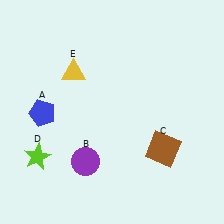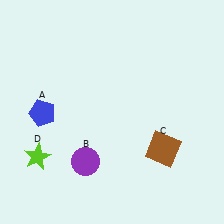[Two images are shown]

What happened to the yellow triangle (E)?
The yellow triangle (E) was removed in Image 2. It was in the top-left area of Image 1.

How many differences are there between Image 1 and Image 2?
There is 1 difference between the two images.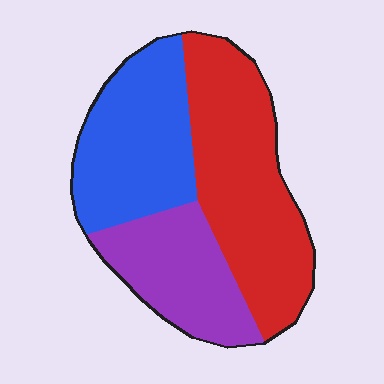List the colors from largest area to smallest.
From largest to smallest: red, blue, purple.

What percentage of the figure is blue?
Blue covers 32% of the figure.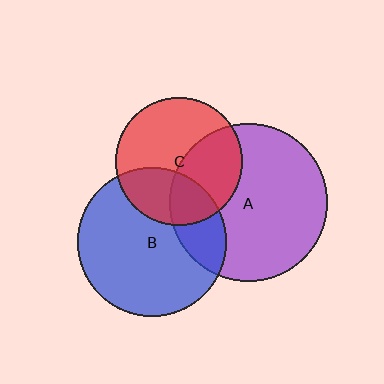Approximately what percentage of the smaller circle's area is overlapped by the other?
Approximately 20%.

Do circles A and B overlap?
Yes.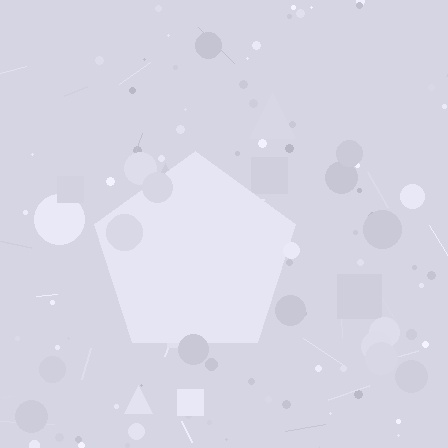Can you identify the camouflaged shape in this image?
The camouflaged shape is a pentagon.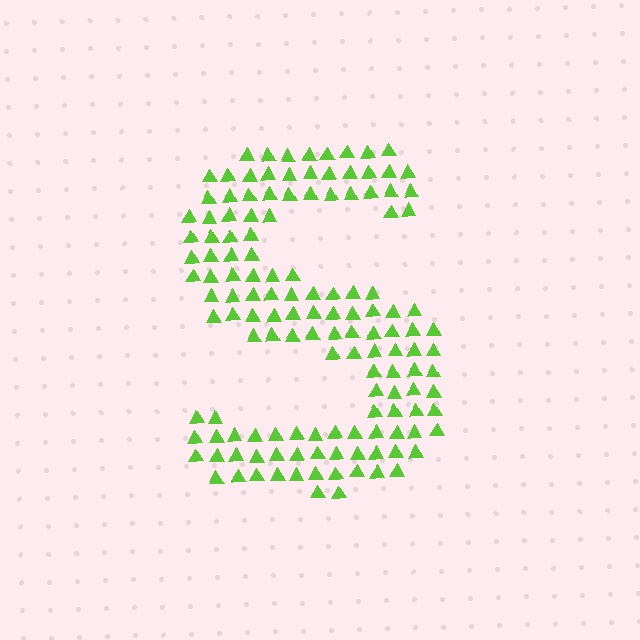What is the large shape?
The large shape is the letter S.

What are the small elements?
The small elements are triangles.